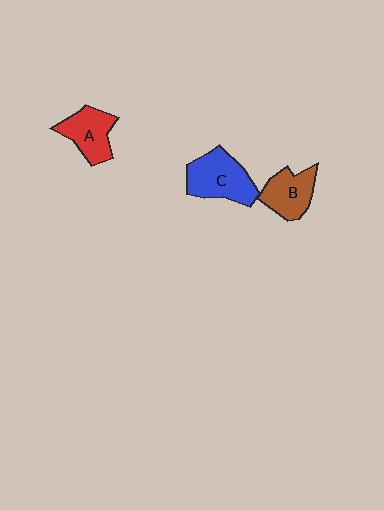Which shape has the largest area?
Shape C (blue).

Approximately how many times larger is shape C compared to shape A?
Approximately 1.3 times.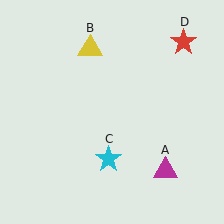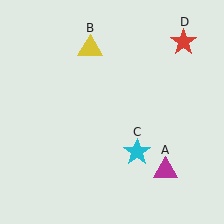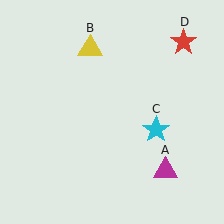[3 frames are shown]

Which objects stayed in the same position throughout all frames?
Magenta triangle (object A) and yellow triangle (object B) and red star (object D) remained stationary.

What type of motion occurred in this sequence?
The cyan star (object C) rotated counterclockwise around the center of the scene.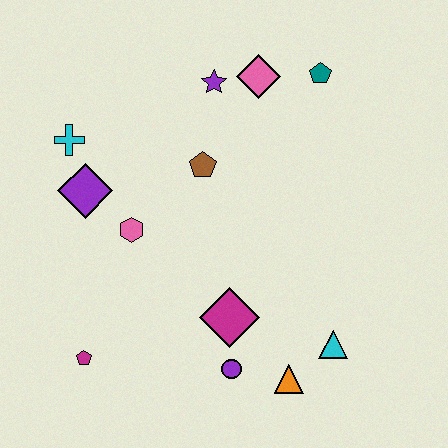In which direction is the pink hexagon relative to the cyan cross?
The pink hexagon is below the cyan cross.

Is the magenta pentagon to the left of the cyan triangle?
Yes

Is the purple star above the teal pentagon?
No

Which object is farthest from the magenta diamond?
The teal pentagon is farthest from the magenta diamond.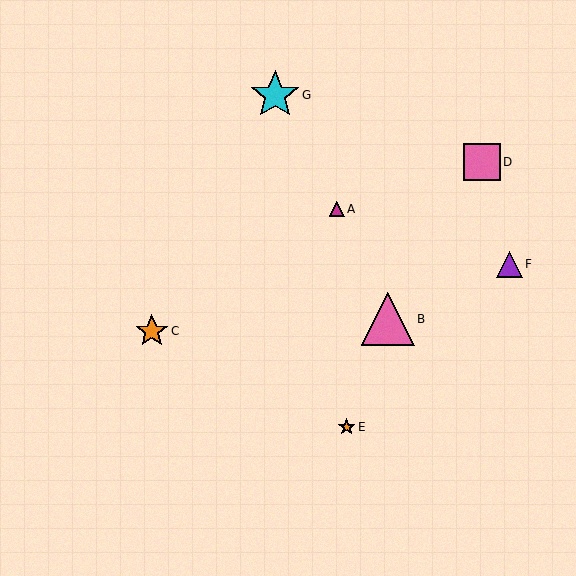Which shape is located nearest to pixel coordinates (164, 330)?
The orange star (labeled C) at (152, 331) is nearest to that location.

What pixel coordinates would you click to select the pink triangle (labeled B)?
Click at (388, 319) to select the pink triangle B.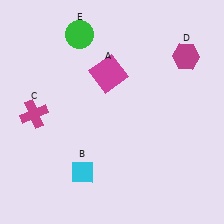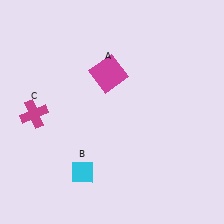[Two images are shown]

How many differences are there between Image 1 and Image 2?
There are 2 differences between the two images.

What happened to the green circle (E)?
The green circle (E) was removed in Image 2. It was in the top-left area of Image 1.